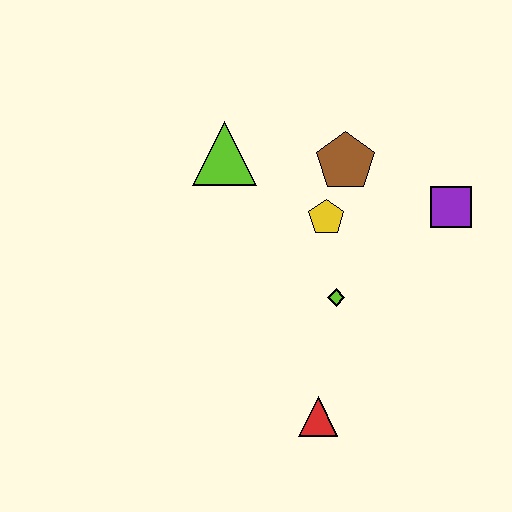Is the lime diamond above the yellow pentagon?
No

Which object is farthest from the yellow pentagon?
The red triangle is farthest from the yellow pentagon.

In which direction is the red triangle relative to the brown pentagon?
The red triangle is below the brown pentagon.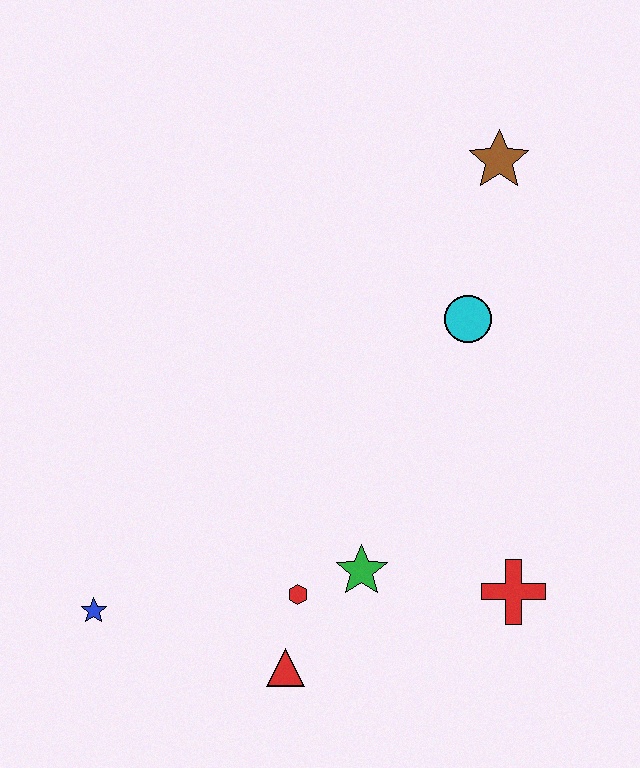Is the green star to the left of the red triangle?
No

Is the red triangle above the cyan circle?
No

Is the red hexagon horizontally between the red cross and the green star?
No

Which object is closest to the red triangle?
The red hexagon is closest to the red triangle.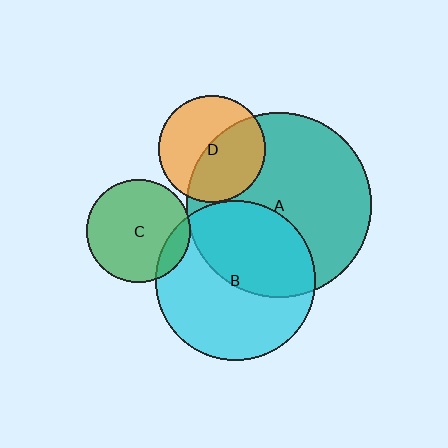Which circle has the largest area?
Circle A (teal).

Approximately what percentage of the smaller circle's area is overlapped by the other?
Approximately 50%.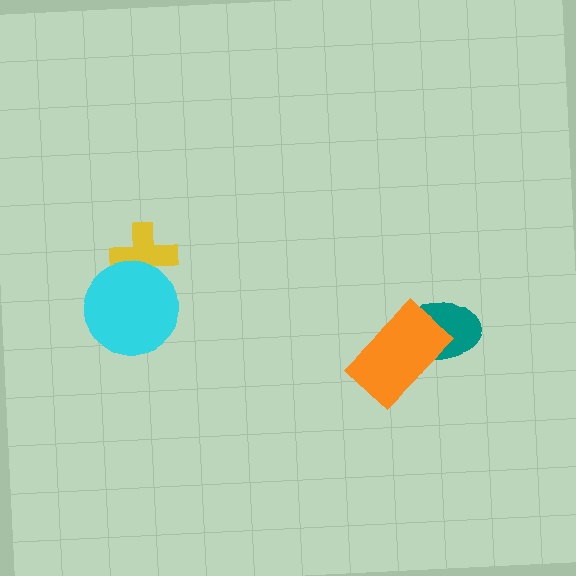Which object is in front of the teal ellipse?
The orange rectangle is in front of the teal ellipse.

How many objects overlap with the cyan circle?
1 object overlaps with the cyan circle.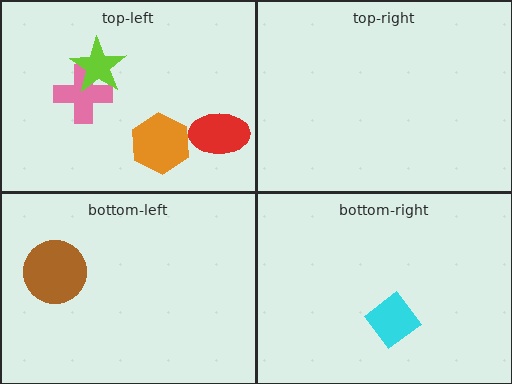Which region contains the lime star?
The top-left region.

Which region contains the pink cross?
The top-left region.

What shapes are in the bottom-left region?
The brown circle.